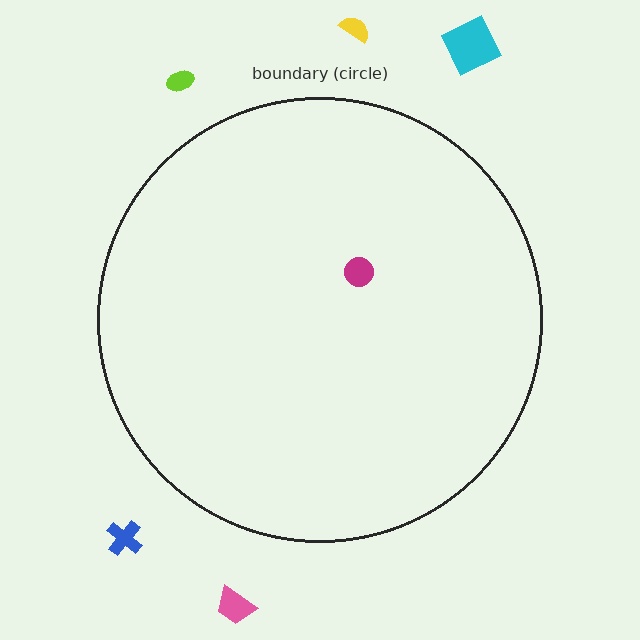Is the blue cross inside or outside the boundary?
Outside.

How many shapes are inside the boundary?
1 inside, 5 outside.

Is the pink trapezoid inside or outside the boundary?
Outside.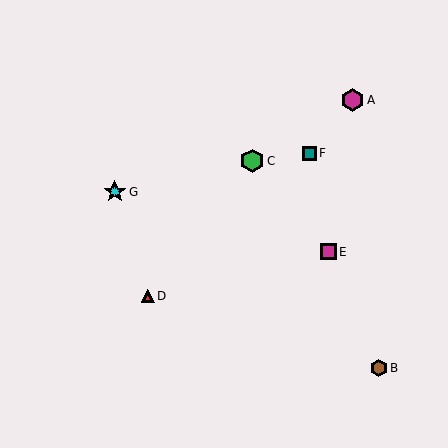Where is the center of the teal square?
The center of the teal square is at (309, 153).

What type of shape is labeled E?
Shape E is a magenta square.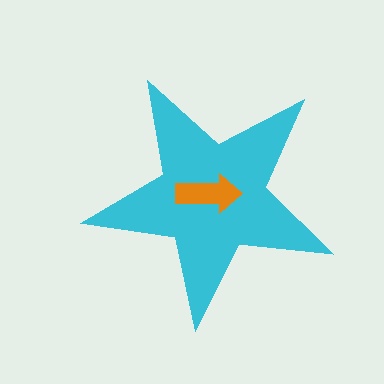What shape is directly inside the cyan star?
The orange arrow.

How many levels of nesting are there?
2.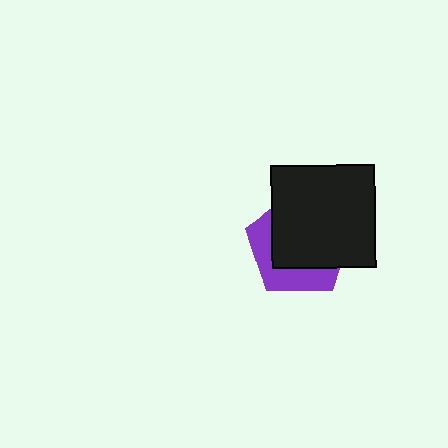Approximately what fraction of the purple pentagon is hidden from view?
Roughly 65% of the purple pentagon is hidden behind the black square.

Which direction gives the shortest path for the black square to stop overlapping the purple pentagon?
Moving toward the upper-right gives the shortest separation.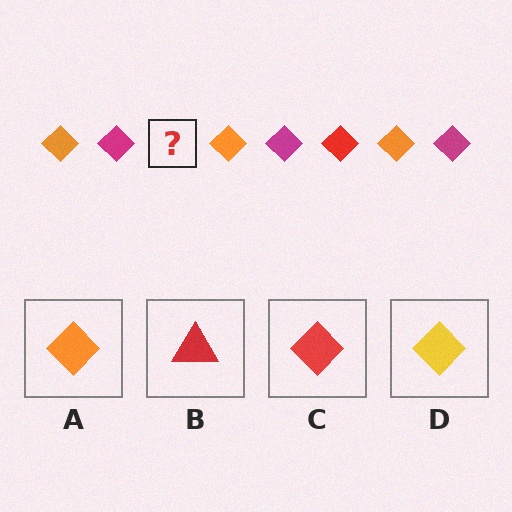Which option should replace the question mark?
Option C.